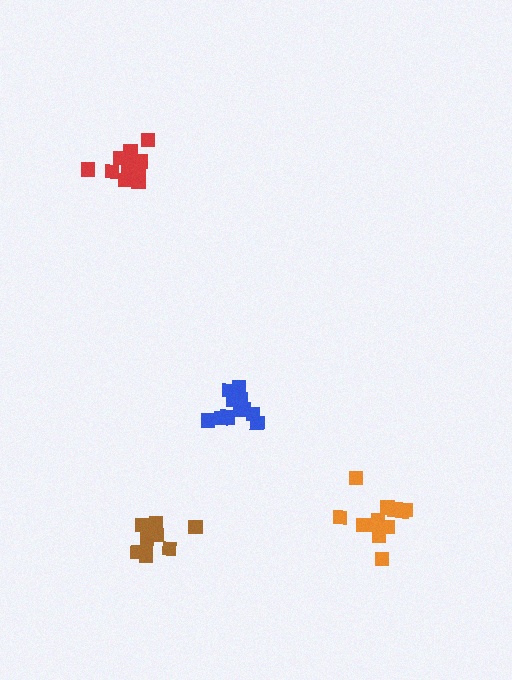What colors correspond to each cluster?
The clusters are colored: orange, red, brown, blue.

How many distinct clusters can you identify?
There are 4 distinct clusters.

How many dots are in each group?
Group 1: 12 dots, Group 2: 13 dots, Group 3: 10 dots, Group 4: 11 dots (46 total).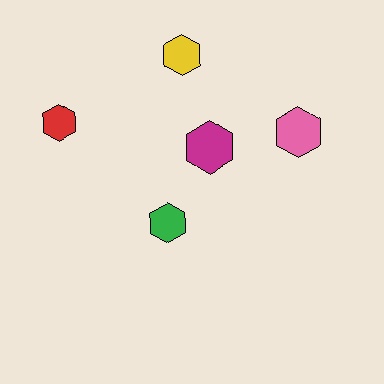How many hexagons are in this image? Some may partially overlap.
There are 5 hexagons.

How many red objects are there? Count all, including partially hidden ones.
There is 1 red object.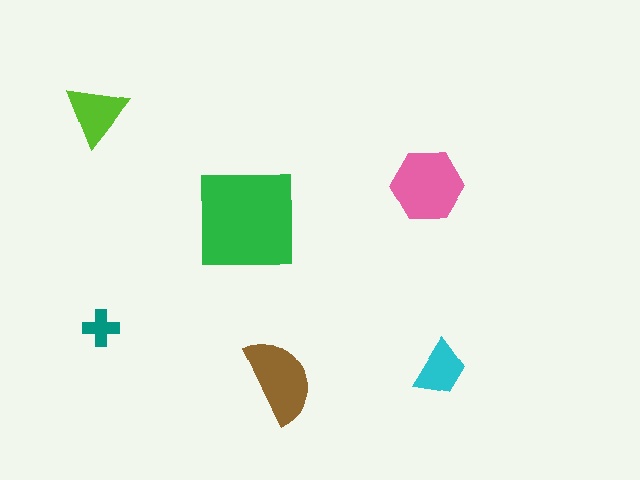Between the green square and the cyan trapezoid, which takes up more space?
The green square.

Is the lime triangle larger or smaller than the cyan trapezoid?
Larger.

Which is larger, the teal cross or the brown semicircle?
The brown semicircle.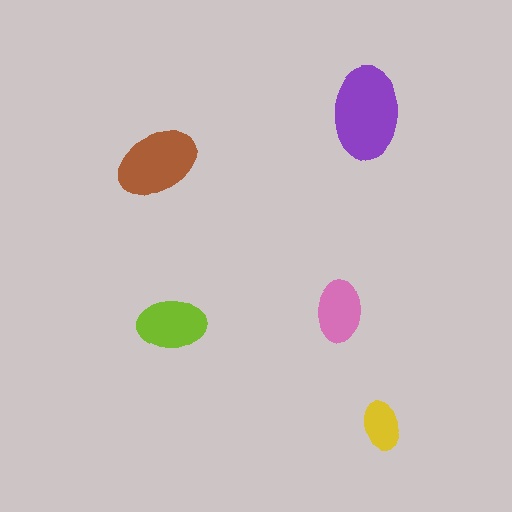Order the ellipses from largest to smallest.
the purple one, the brown one, the lime one, the pink one, the yellow one.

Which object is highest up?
The purple ellipse is topmost.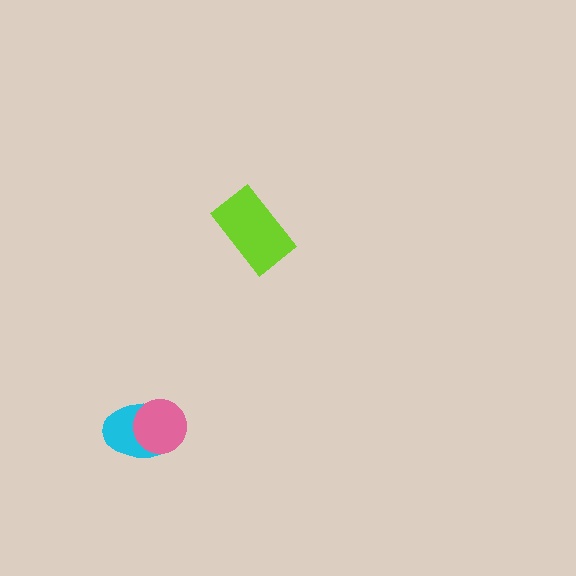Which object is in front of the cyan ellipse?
The pink circle is in front of the cyan ellipse.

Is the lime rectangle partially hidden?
No, no other shape covers it.